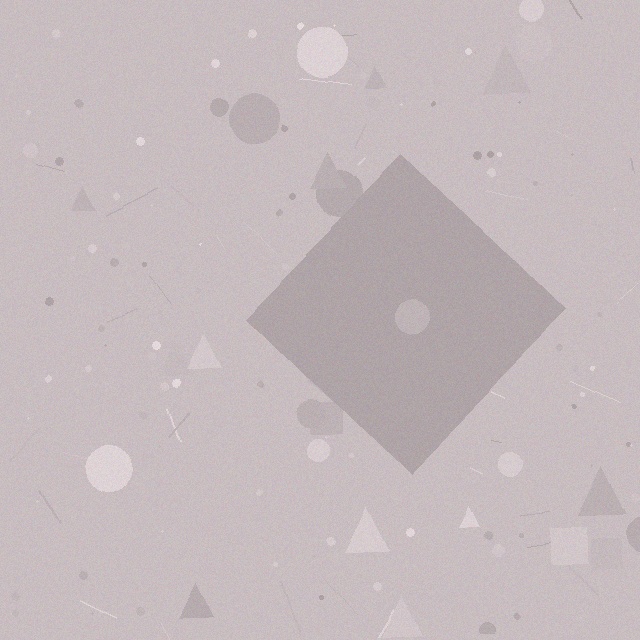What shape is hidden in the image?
A diamond is hidden in the image.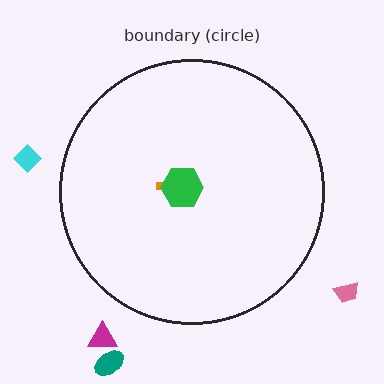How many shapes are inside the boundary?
2 inside, 4 outside.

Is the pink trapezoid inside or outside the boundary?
Outside.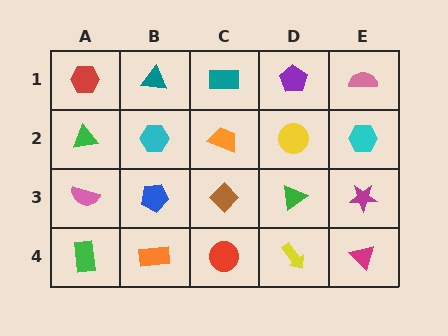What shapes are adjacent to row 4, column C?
A brown diamond (row 3, column C), an orange rectangle (row 4, column B), a yellow arrow (row 4, column D).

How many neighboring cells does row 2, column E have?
3.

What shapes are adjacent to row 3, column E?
A cyan hexagon (row 2, column E), a magenta triangle (row 4, column E), a green triangle (row 3, column D).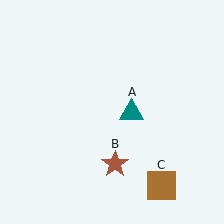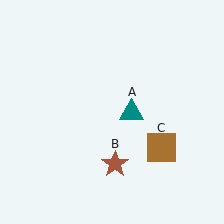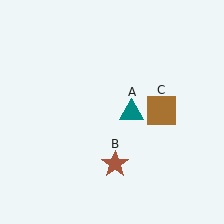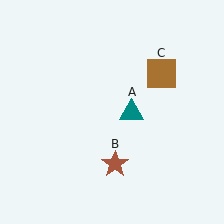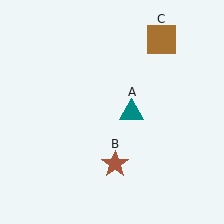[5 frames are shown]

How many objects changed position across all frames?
1 object changed position: brown square (object C).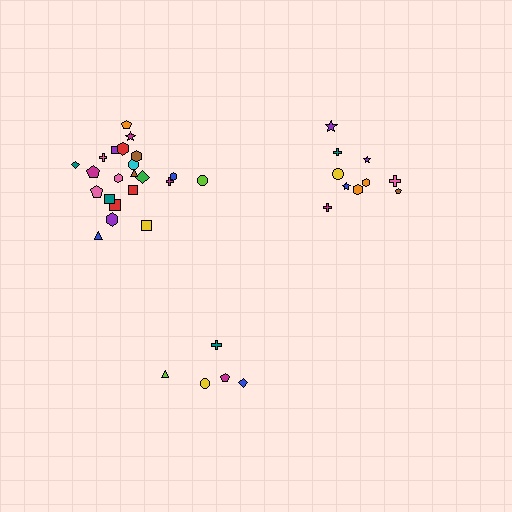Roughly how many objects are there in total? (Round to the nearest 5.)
Roughly 35 objects in total.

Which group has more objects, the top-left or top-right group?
The top-left group.